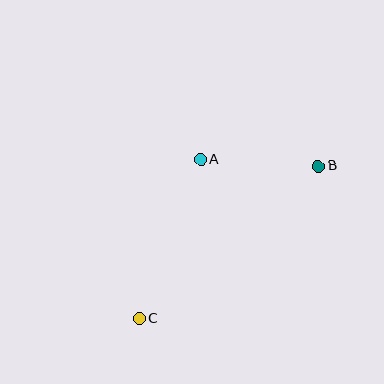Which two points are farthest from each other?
Points B and C are farthest from each other.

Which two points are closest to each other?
Points A and B are closest to each other.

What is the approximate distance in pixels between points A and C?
The distance between A and C is approximately 171 pixels.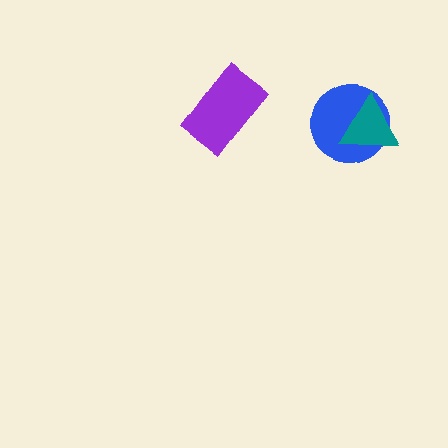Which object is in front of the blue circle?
The teal triangle is in front of the blue circle.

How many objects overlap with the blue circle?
1 object overlaps with the blue circle.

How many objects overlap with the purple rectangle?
0 objects overlap with the purple rectangle.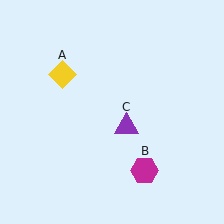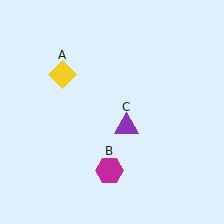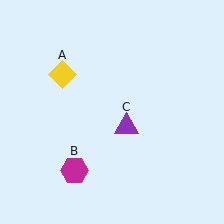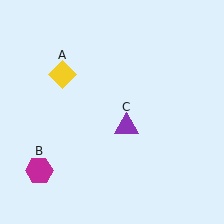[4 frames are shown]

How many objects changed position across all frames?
1 object changed position: magenta hexagon (object B).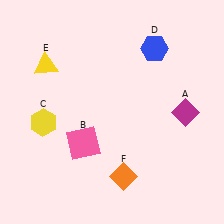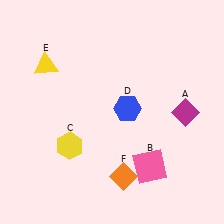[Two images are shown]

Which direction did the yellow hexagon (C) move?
The yellow hexagon (C) moved right.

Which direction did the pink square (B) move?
The pink square (B) moved right.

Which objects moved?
The objects that moved are: the pink square (B), the yellow hexagon (C), the blue hexagon (D).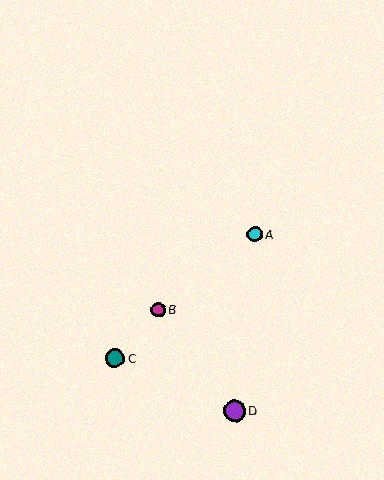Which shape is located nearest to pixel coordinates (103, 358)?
The teal circle (labeled C) at (115, 358) is nearest to that location.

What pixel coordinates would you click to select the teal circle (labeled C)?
Click at (115, 358) to select the teal circle C.